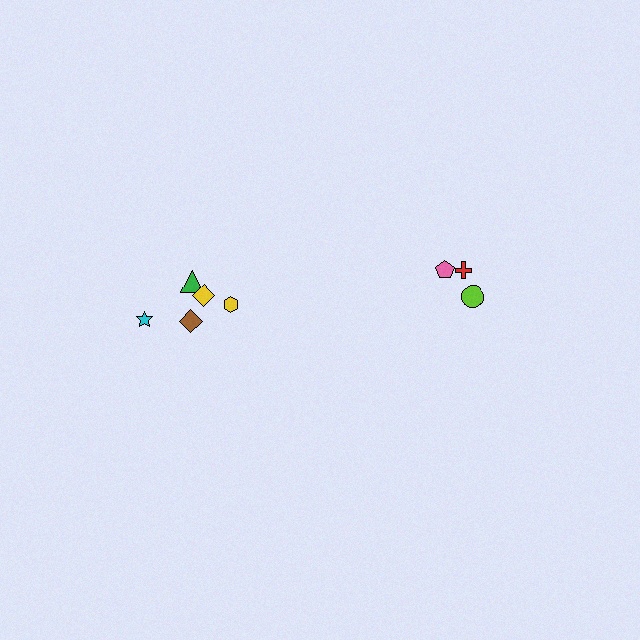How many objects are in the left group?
There are 5 objects.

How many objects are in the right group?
There are 3 objects.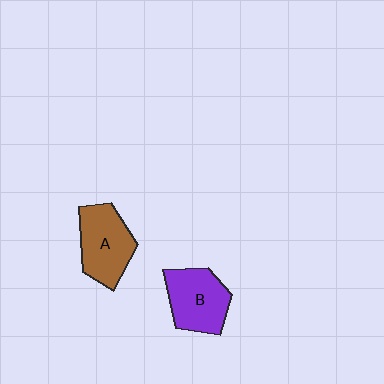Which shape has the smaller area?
Shape B (purple).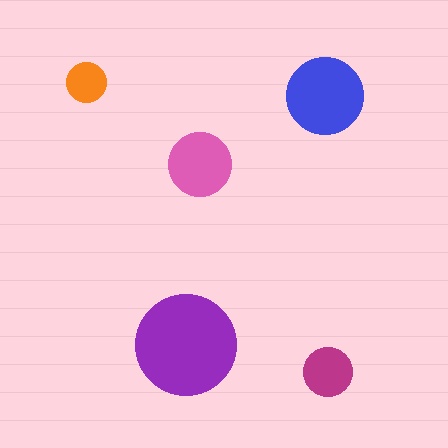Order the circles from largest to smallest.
the purple one, the blue one, the pink one, the magenta one, the orange one.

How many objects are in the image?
There are 5 objects in the image.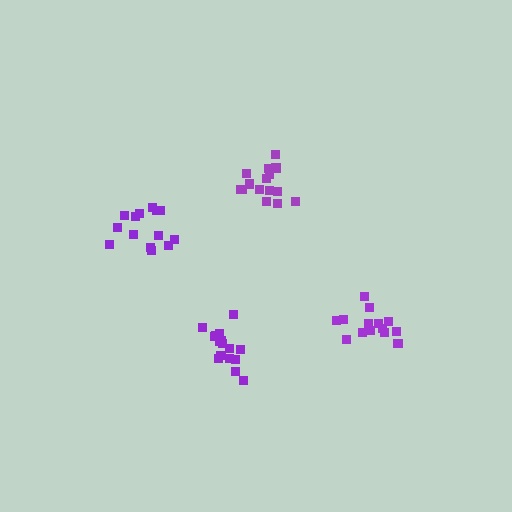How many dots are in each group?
Group 1: 16 dots, Group 2: 14 dots, Group 3: 14 dots, Group 4: 15 dots (59 total).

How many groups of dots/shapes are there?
There are 4 groups.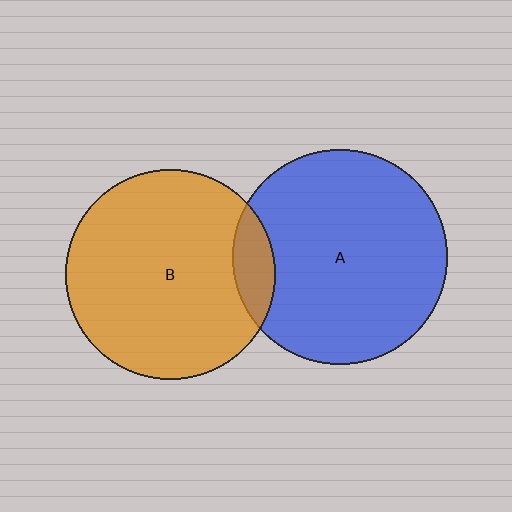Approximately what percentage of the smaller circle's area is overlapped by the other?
Approximately 10%.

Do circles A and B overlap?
Yes.